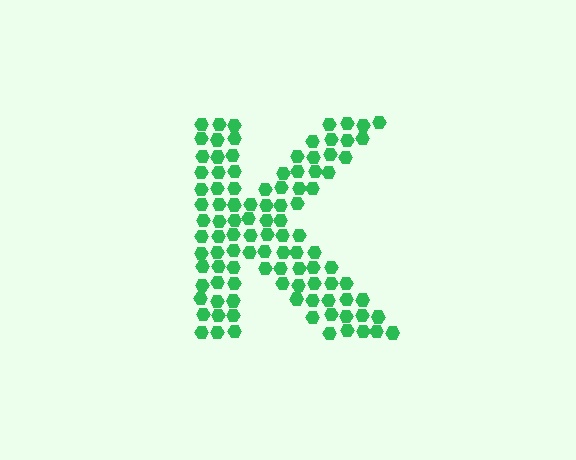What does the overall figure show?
The overall figure shows the letter K.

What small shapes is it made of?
It is made of small hexagons.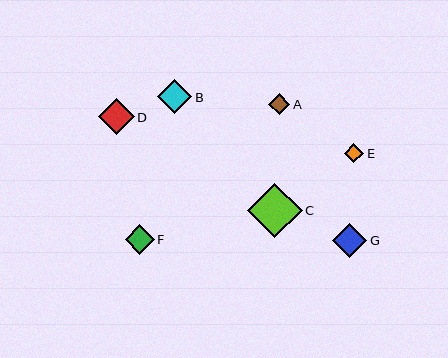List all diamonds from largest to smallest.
From largest to smallest: C, D, B, G, F, A, E.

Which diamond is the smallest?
Diamond E is the smallest with a size of approximately 20 pixels.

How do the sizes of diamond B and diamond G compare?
Diamond B and diamond G are approximately the same size.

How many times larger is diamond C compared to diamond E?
Diamond C is approximately 2.8 times the size of diamond E.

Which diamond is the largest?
Diamond C is the largest with a size of approximately 55 pixels.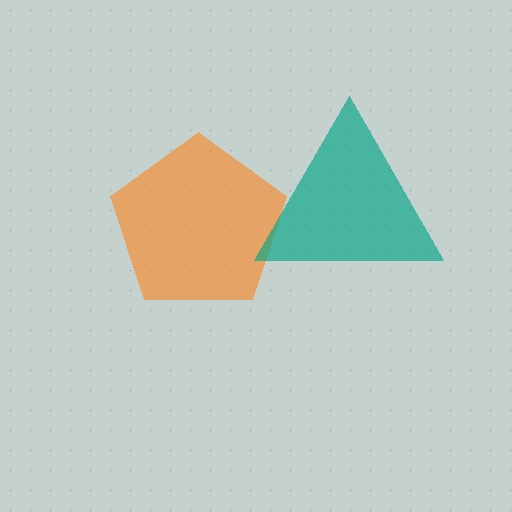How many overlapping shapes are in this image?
There are 2 overlapping shapes in the image.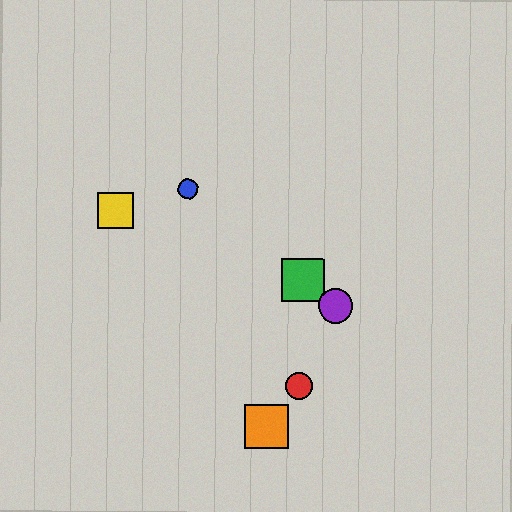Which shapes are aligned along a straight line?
The blue circle, the green square, the purple circle are aligned along a straight line.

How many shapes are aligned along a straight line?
3 shapes (the blue circle, the green square, the purple circle) are aligned along a straight line.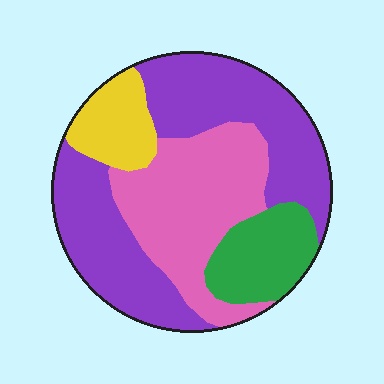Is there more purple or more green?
Purple.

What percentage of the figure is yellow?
Yellow covers about 10% of the figure.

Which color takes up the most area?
Purple, at roughly 45%.